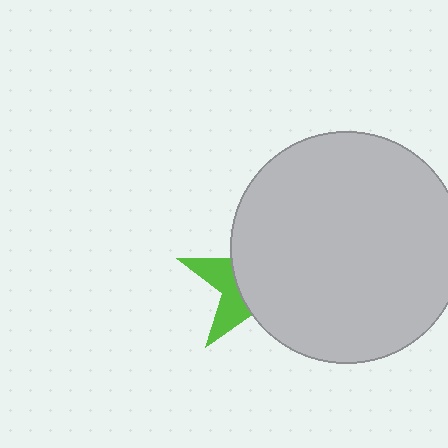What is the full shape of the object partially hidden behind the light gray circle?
The partially hidden object is a lime star.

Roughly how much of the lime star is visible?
A small part of it is visible (roughly 33%).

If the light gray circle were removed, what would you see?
You would see the complete lime star.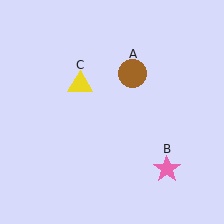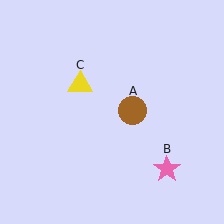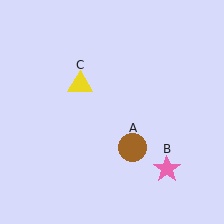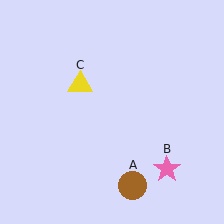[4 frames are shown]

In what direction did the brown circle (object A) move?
The brown circle (object A) moved down.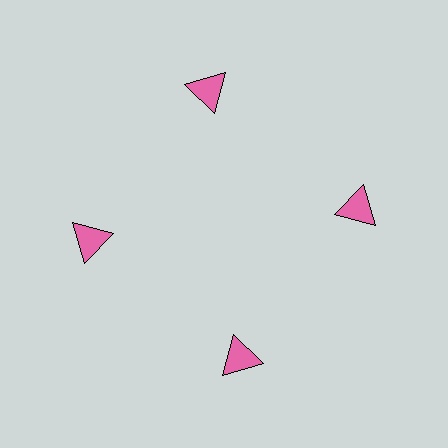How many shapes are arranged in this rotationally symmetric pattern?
There are 4 shapes, arranged in 4 groups of 1.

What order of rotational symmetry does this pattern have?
This pattern has 4-fold rotational symmetry.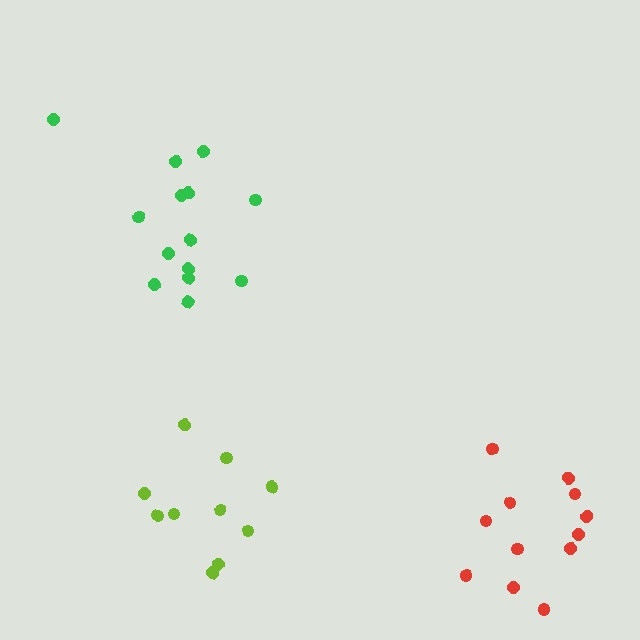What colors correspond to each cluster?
The clusters are colored: lime, green, red.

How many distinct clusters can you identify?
There are 3 distinct clusters.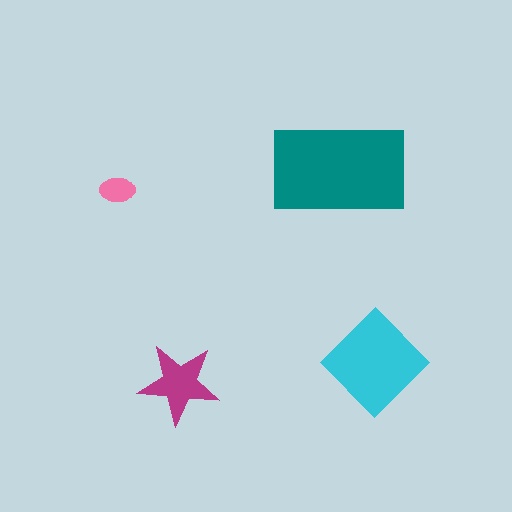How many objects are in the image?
There are 4 objects in the image.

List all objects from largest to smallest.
The teal rectangle, the cyan diamond, the magenta star, the pink ellipse.